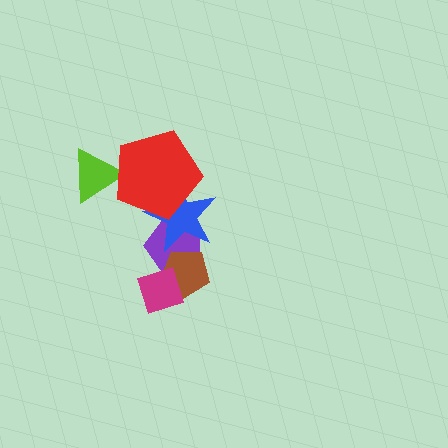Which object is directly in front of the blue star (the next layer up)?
The brown pentagon is directly in front of the blue star.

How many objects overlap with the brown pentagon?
3 objects overlap with the brown pentagon.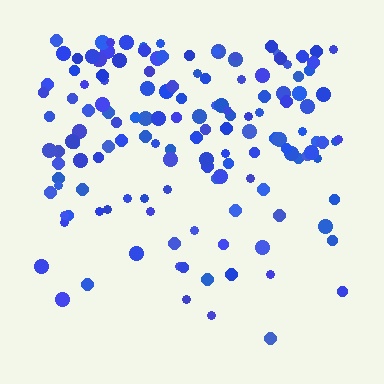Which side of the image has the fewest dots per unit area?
The bottom.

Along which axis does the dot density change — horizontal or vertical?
Vertical.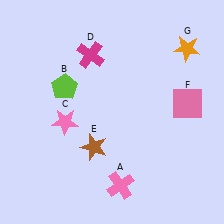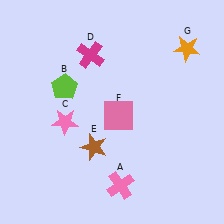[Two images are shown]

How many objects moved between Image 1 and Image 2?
1 object moved between the two images.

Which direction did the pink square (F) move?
The pink square (F) moved left.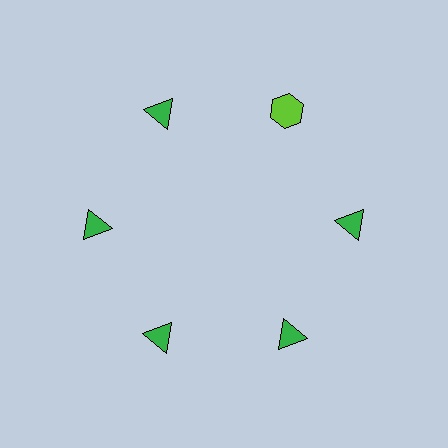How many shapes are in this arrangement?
There are 6 shapes arranged in a ring pattern.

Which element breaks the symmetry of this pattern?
The lime hexagon at roughly the 1 o'clock position breaks the symmetry. All other shapes are green triangles.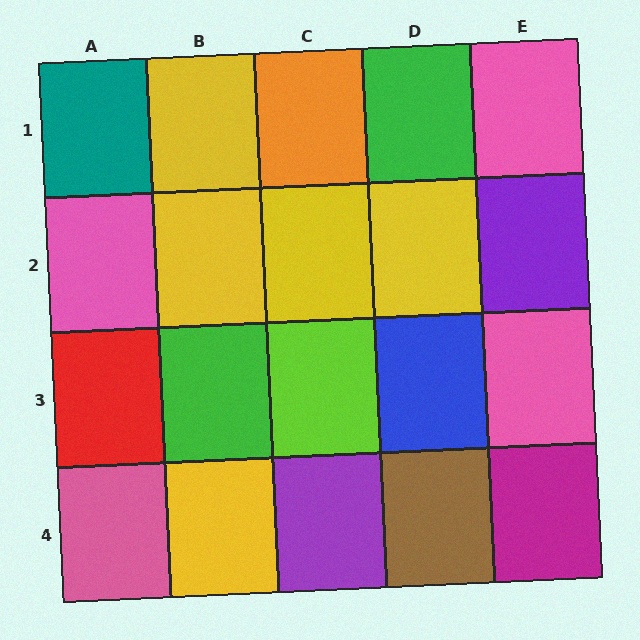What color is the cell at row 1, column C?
Orange.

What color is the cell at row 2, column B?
Yellow.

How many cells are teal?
1 cell is teal.